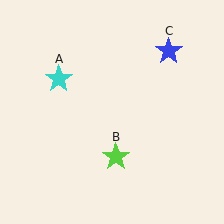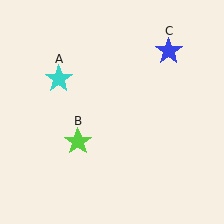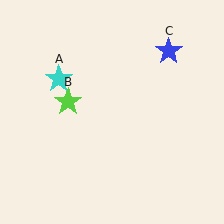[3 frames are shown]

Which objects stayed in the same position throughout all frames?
Cyan star (object A) and blue star (object C) remained stationary.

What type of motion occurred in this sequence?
The lime star (object B) rotated clockwise around the center of the scene.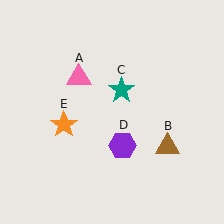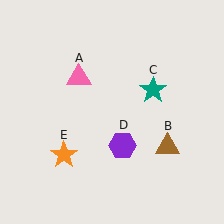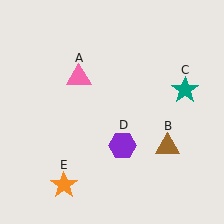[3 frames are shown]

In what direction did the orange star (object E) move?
The orange star (object E) moved down.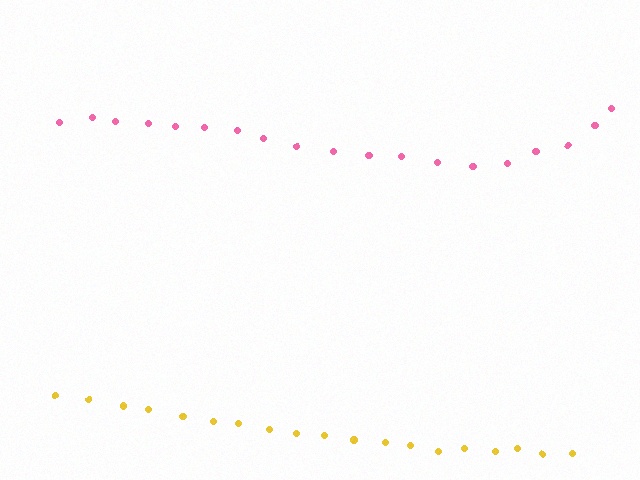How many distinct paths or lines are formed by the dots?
There are 2 distinct paths.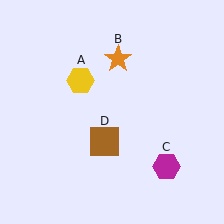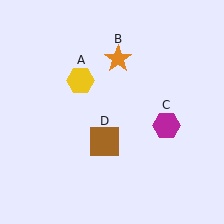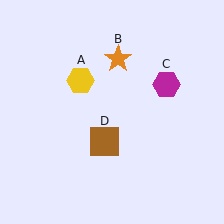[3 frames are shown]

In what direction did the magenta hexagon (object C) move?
The magenta hexagon (object C) moved up.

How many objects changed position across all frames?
1 object changed position: magenta hexagon (object C).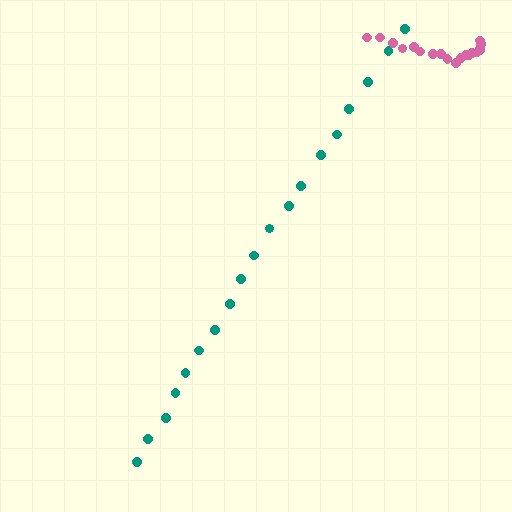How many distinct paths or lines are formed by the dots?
There are 2 distinct paths.